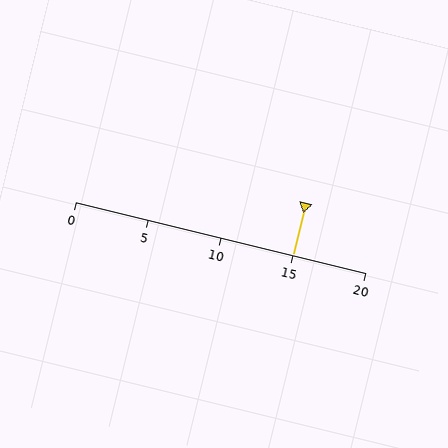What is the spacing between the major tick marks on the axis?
The major ticks are spaced 5 apart.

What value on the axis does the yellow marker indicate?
The marker indicates approximately 15.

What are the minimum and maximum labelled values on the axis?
The axis runs from 0 to 20.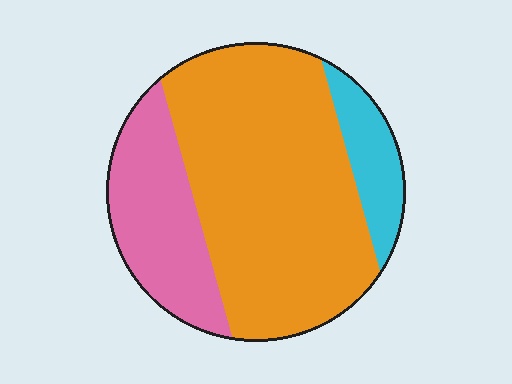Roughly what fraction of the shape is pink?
Pink covers 25% of the shape.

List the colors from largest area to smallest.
From largest to smallest: orange, pink, cyan.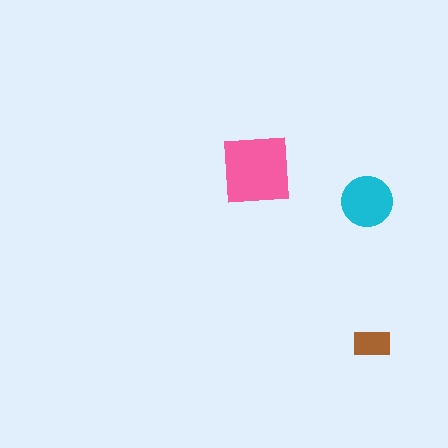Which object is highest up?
The pink square is topmost.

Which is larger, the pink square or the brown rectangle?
The pink square.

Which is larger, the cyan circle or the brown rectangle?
The cyan circle.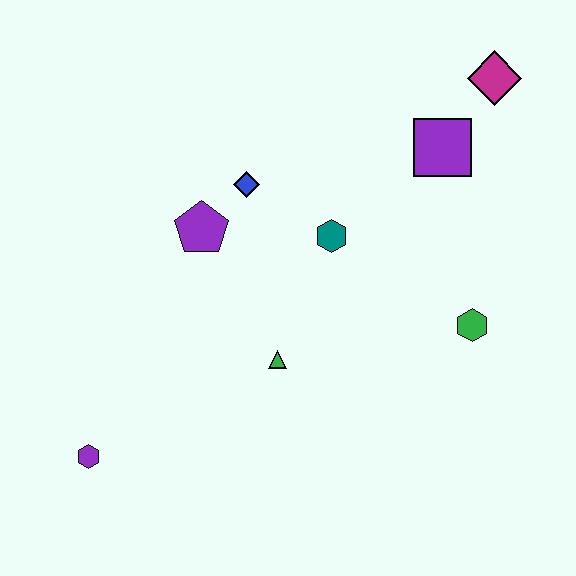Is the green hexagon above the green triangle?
Yes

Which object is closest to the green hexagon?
The teal hexagon is closest to the green hexagon.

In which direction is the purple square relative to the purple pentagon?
The purple square is to the right of the purple pentagon.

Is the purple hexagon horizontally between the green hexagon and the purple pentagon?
No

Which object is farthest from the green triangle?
The magenta diamond is farthest from the green triangle.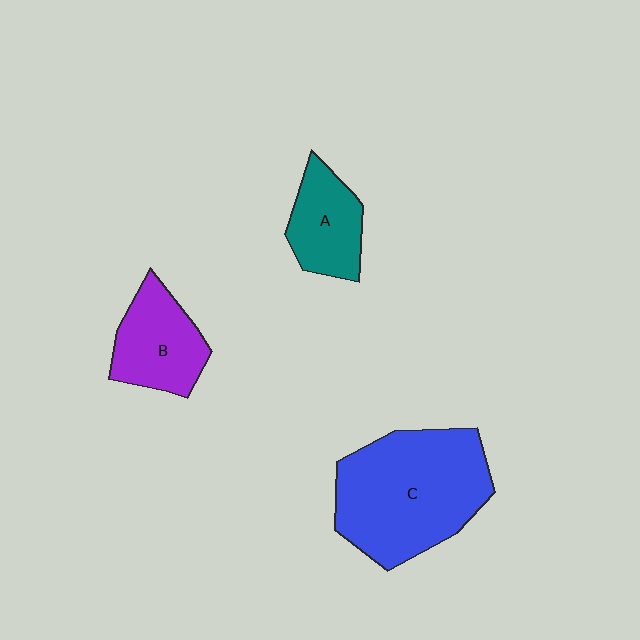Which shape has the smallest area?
Shape A (teal).